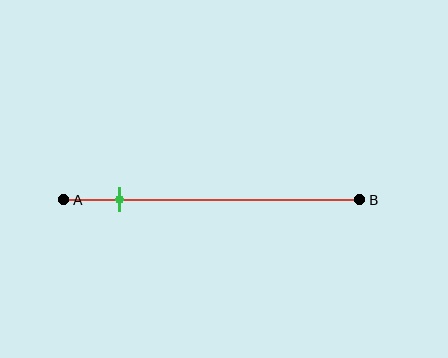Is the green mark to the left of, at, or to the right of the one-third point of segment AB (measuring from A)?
The green mark is to the left of the one-third point of segment AB.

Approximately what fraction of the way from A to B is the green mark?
The green mark is approximately 20% of the way from A to B.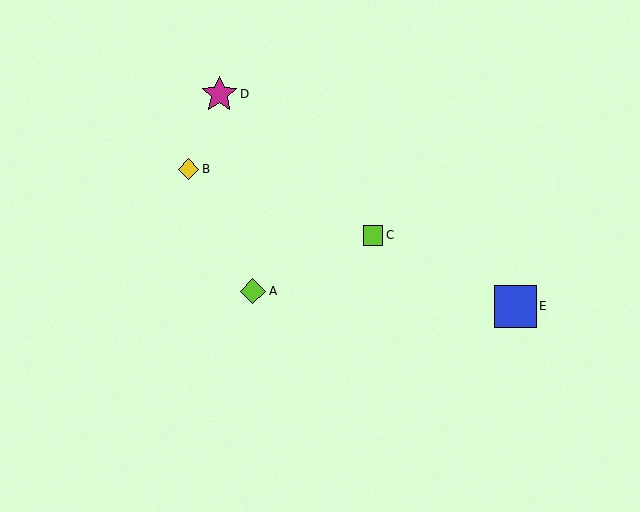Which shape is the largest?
The blue square (labeled E) is the largest.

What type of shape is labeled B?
Shape B is a yellow diamond.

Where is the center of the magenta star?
The center of the magenta star is at (219, 94).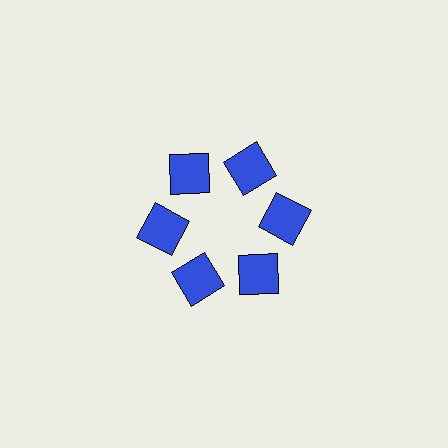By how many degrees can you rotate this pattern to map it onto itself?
The pattern maps onto itself every 60 degrees of rotation.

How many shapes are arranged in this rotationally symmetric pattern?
There are 6 shapes, arranged in 6 groups of 1.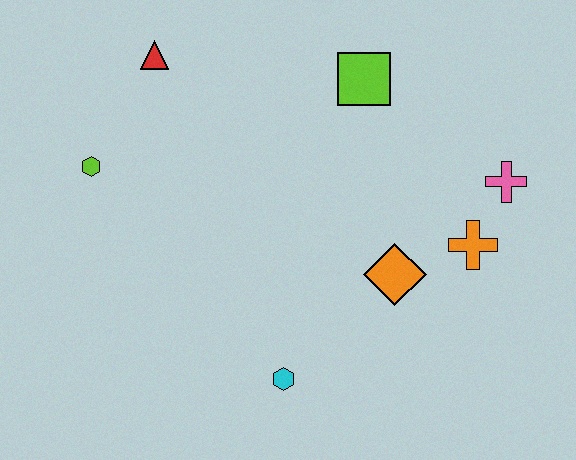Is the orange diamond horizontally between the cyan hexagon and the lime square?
No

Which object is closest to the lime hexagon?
The red triangle is closest to the lime hexagon.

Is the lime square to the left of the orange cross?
Yes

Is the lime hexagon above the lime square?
No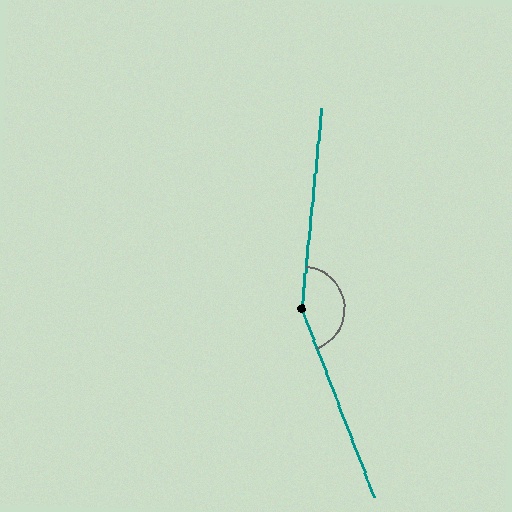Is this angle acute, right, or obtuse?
It is obtuse.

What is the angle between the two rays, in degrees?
Approximately 153 degrees.